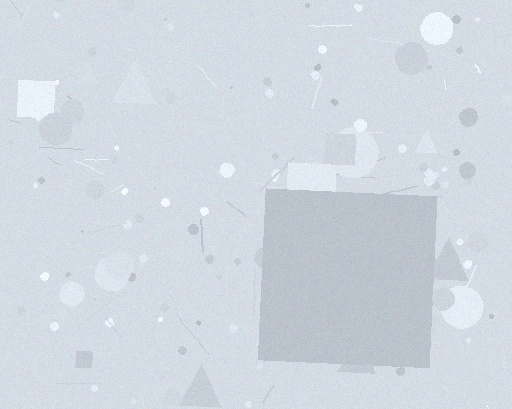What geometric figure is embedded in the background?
A square is embedded in the background.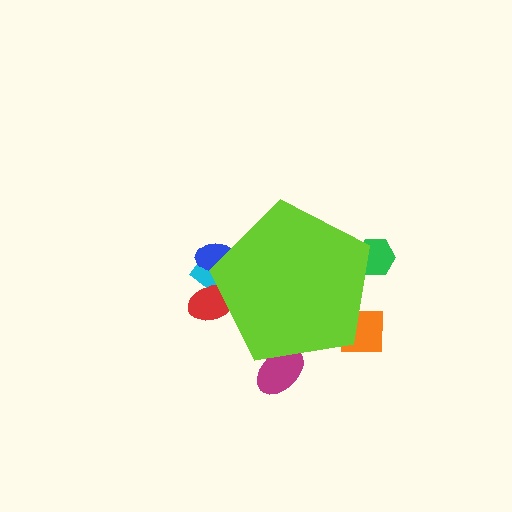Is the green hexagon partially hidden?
Yes, the green hexagon is partially hidden behind the lime pentagon.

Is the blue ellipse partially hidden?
Yes, the blue ellipse is partially hidden behind the lime pentagon.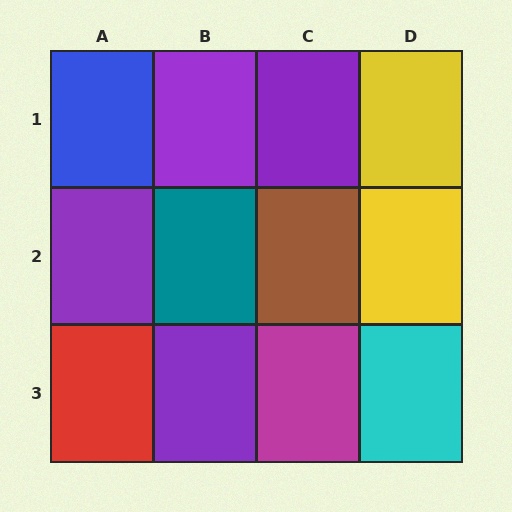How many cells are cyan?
1 cell is cyan.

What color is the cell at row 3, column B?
Purple.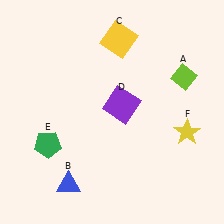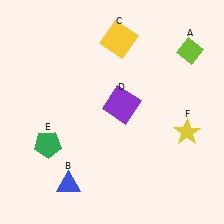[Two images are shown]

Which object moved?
The lime diamond (A) moved up.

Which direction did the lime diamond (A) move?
The lime diamond (A) moved up.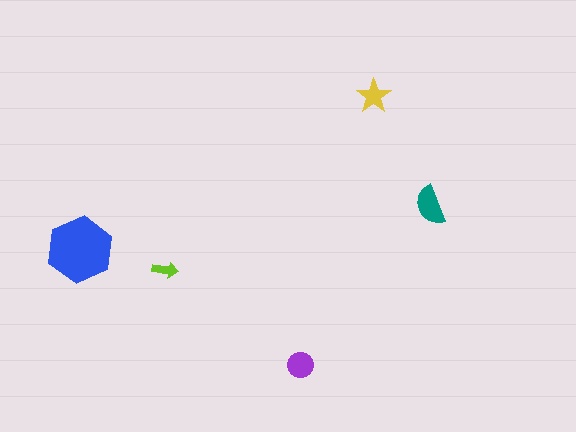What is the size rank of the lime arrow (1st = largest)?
5th.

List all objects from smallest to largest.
The lime arrow, the yellow star, the purple circle, the teal semicircle, the blue hexagon.